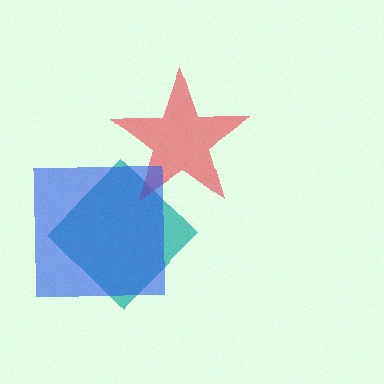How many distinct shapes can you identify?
There are 3 distinct shapes: a teal diamond, a red star, a blue square.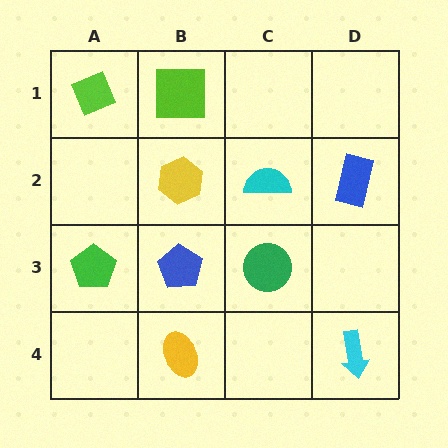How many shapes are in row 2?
3 shapes.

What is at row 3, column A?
A green pentagon.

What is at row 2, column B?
A yellow hexagon.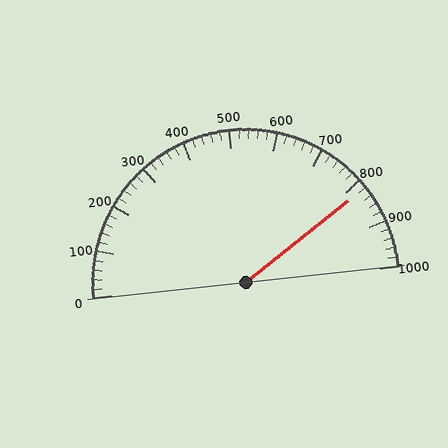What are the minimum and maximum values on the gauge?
The gauge ranges from 0 to 1000.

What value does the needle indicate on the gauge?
The needle indicates approximately 820.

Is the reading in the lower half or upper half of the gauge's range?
The reading is in the upper half of the range (0 to 1000).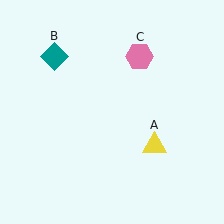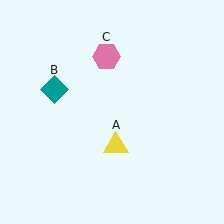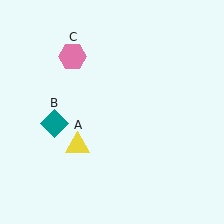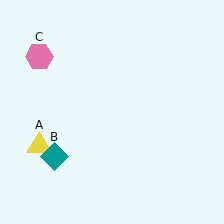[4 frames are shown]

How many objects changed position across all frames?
3 objects changed position: yellow triangle (object A), teal diamond (object B), pink hexagon (object C).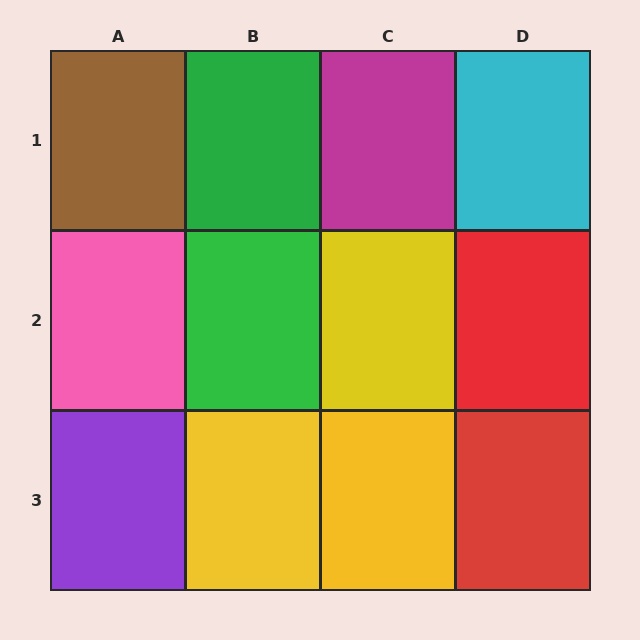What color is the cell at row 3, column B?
Yellow.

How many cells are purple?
1 cell is purple.